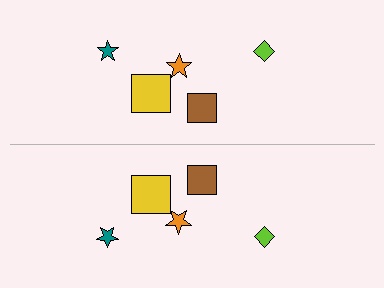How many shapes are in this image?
There are 10 shapes in this image.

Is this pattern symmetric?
Yes, this pattern has bilateral (reflection) symmetry.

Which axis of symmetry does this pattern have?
The pattern has a horizontal axis of symmetry running through the center of the image.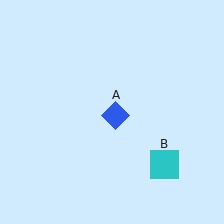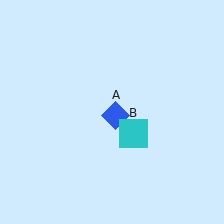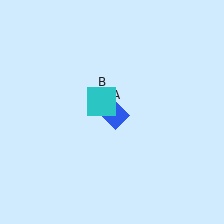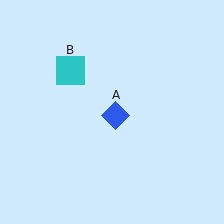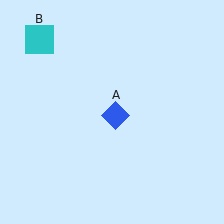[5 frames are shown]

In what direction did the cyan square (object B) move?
The cyan square (object B) moved up and to the left.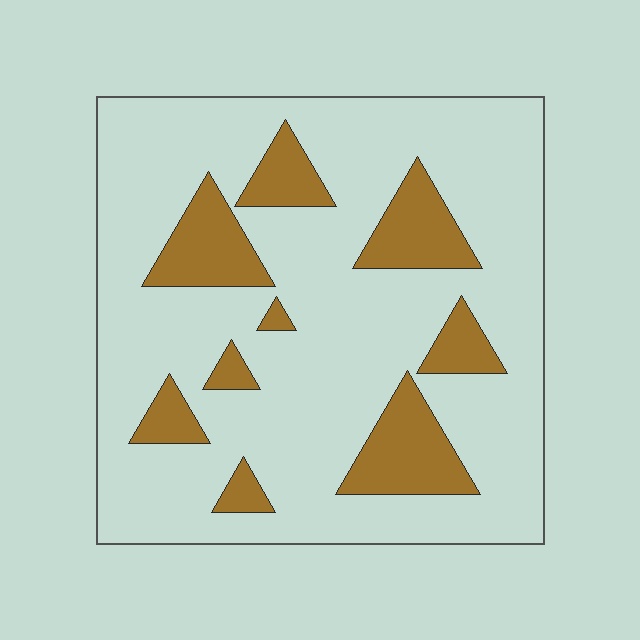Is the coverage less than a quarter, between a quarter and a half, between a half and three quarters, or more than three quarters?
Less than a quarter.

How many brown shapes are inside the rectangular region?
9.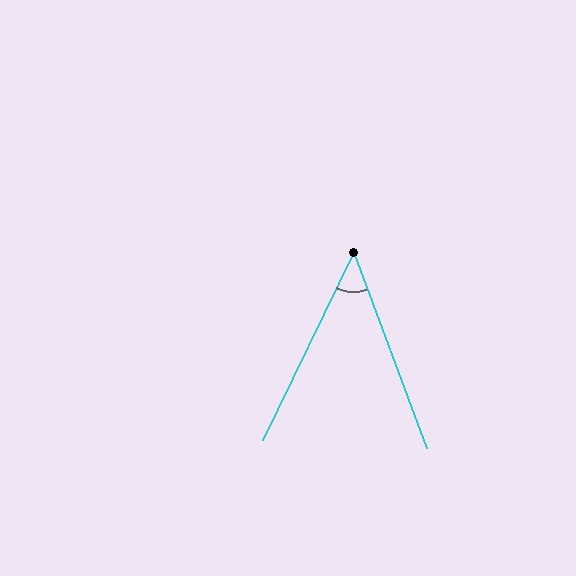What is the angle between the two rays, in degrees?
Approximately 46 degrees.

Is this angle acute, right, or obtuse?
It is acute.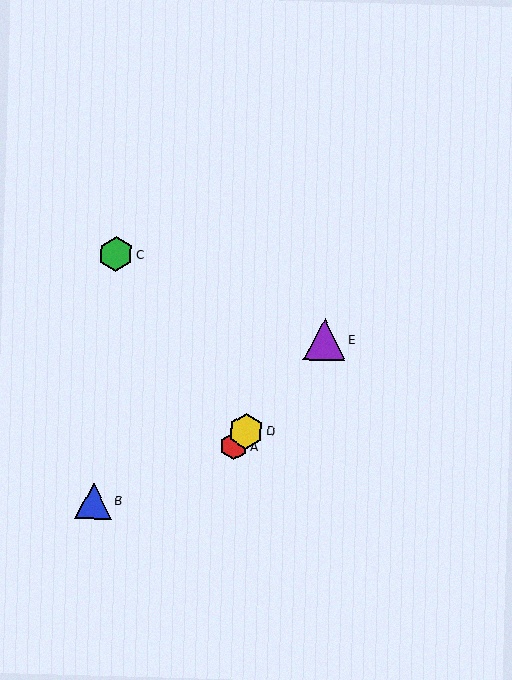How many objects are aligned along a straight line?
3 objects (A, D, E) are aligned along a straight line.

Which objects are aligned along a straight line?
Objects A, D, E are aligned along a straight line.